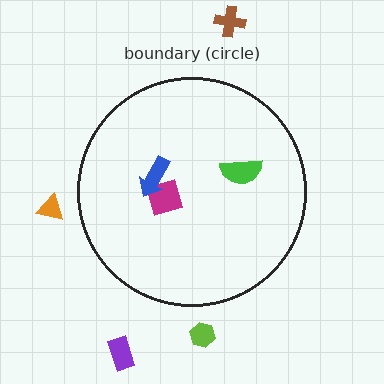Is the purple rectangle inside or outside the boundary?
Outside.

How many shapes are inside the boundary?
3 inside, 4 outside.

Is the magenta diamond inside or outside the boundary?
Inside.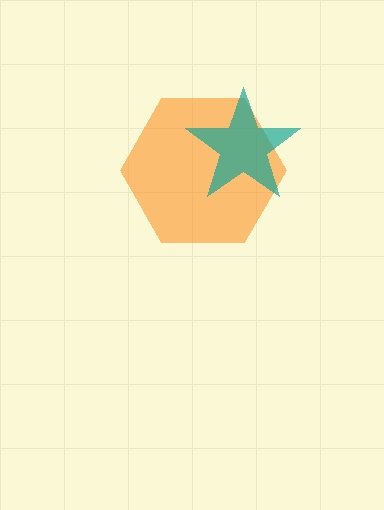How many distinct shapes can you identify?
There are 2 distinct shapes: an orange hexagon, a teal star.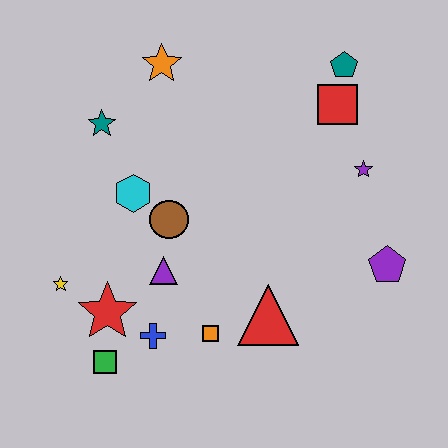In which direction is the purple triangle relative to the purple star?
The purple triangle is to the left of the purple star.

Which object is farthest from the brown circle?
The teal pentagon is farthest from the brown circle.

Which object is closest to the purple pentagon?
The purple star is closest to the purple pentagon.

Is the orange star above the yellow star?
Yes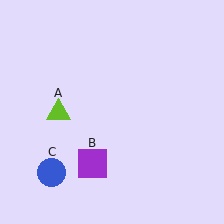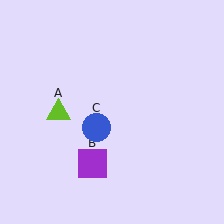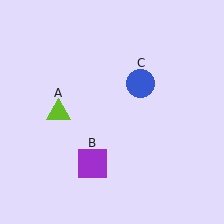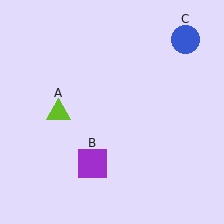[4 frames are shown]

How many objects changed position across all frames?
1 object changed position: blue circle (object C).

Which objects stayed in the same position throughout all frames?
Lime triangle (object A) and purple square (object B) remained stationary.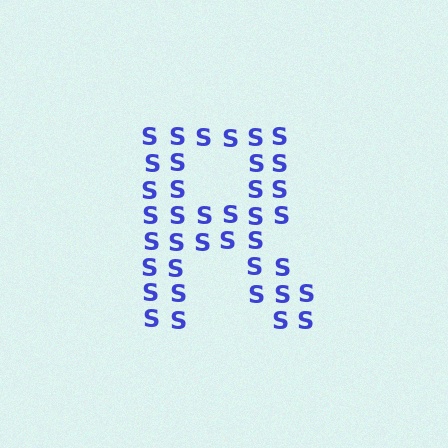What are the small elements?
The small elements are letter S's.